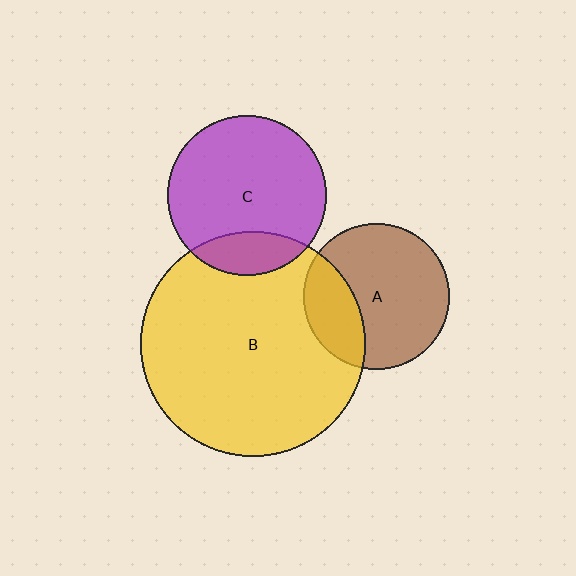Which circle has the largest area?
Circle B (yellow).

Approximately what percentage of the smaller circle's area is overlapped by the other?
Approximately 20%.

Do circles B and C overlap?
Yes.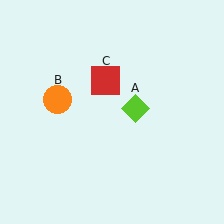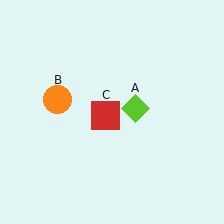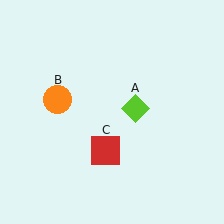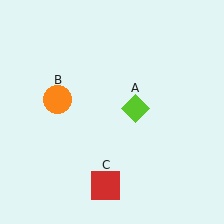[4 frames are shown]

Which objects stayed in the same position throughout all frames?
Lime diamond (object A) and orange circle (object B) remained stationary.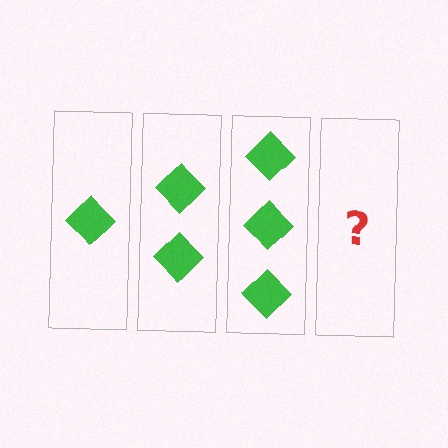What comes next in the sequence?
The next element should be 4 diamonds.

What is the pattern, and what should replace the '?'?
The pattern is that each step adds one more diamond. The '?' should be 4 diamonds.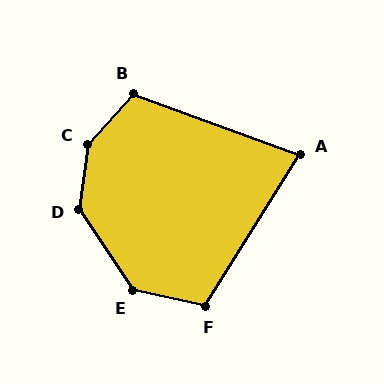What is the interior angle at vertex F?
Approximately 110 degrees (obtuse).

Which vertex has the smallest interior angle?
A, at approximately 78 degrees.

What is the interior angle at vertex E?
Approximately 136 degrees (obtuse).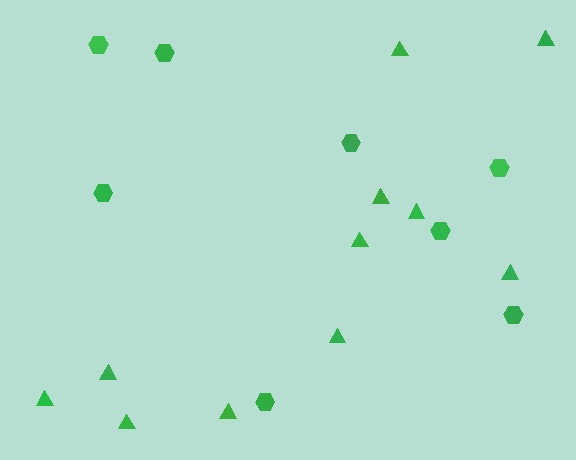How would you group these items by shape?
There are 2 groups: one group of triangles (11) and one group of hexagons (8).